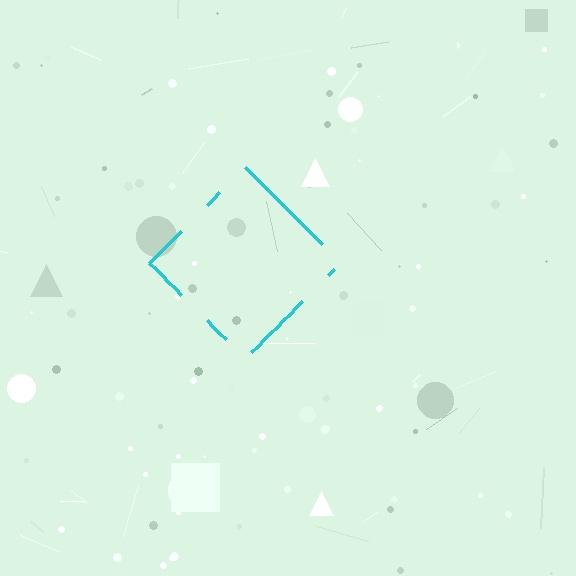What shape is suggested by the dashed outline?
The dashed outline suggests a diamond.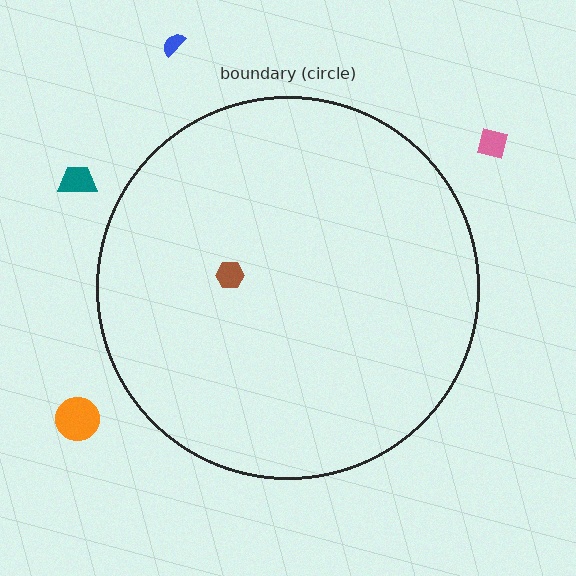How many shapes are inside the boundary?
1 inside, 4 outside.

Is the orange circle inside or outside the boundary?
Outside.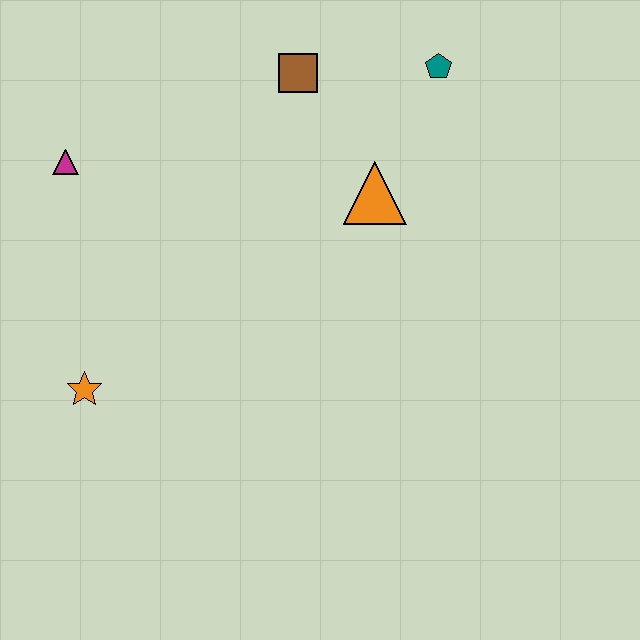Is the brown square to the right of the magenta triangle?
Yes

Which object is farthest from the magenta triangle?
The teal pentagon is farthest from the magenta triangle.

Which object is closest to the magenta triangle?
The orange star is closest to the magenta triangle.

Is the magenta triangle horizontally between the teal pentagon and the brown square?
No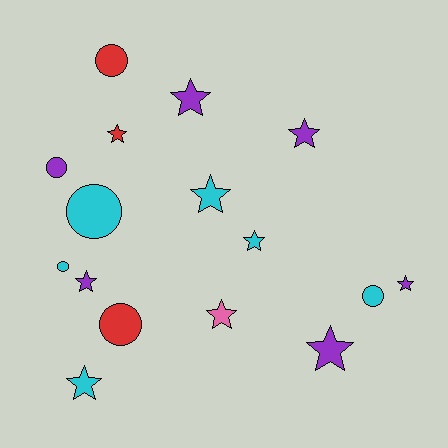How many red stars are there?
There is 1 red star.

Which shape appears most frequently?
Star, with 10 objects.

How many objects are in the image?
There are 16 objects.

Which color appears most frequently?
Purple, with 6 objects.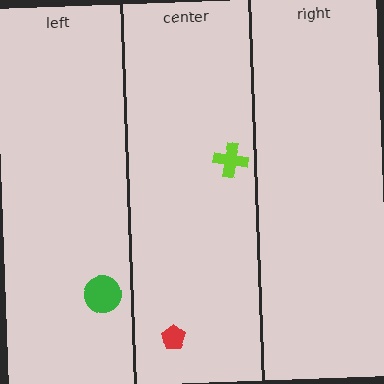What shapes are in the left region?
The green circle.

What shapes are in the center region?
The lime cross, the red pentagon.